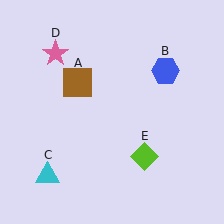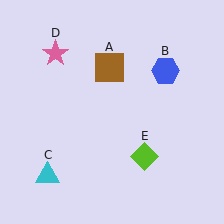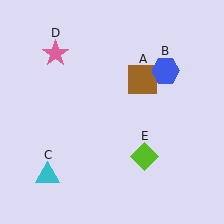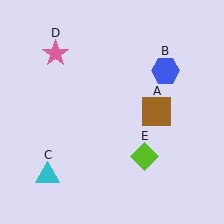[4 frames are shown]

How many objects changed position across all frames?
1 object changed position: brown square (object A).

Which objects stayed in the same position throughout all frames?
Blue hexagon (object B) and cyan triangle (object C) and pink star (object D) and lime diamond (object E) remained stationary.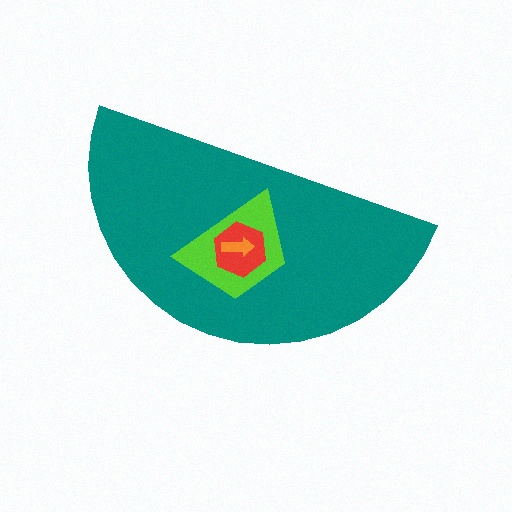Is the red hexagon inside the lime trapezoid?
Yes.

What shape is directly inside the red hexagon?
The orange arrow.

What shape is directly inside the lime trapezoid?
The red hexagon.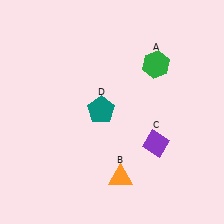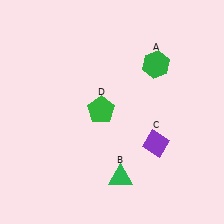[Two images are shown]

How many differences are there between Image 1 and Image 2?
There are 2 differences between the two images.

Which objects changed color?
B changed from orange to green. D changed from teal to green.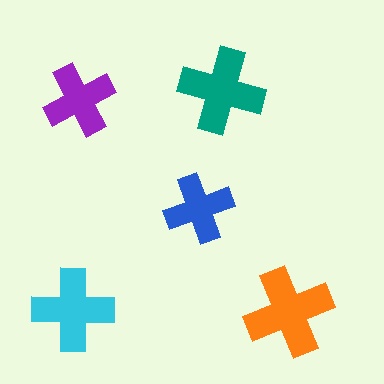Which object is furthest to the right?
The orange cross is rightmost.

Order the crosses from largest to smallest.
the orange one, the teal one, the cyan one, the purple one, the blue one.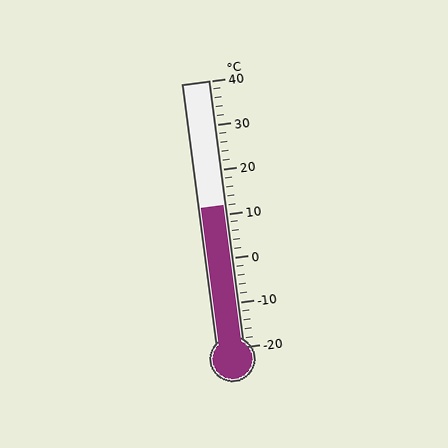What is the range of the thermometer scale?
The thermometer scale ranges from -20°C to 40°C.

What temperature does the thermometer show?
The thermometer shows approximately 12°C.